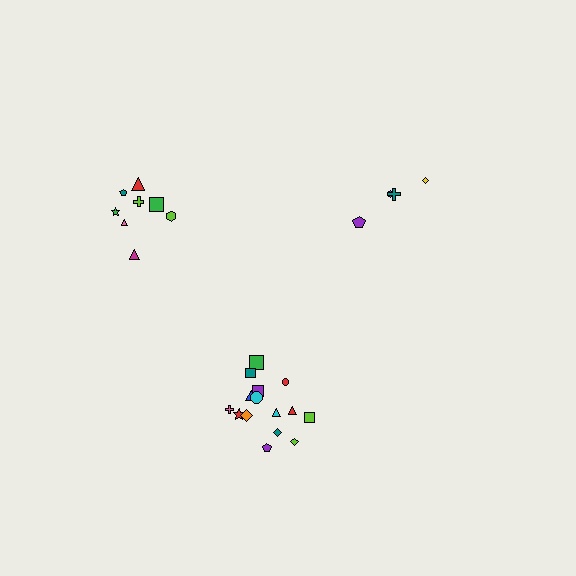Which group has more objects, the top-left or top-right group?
The top-left group.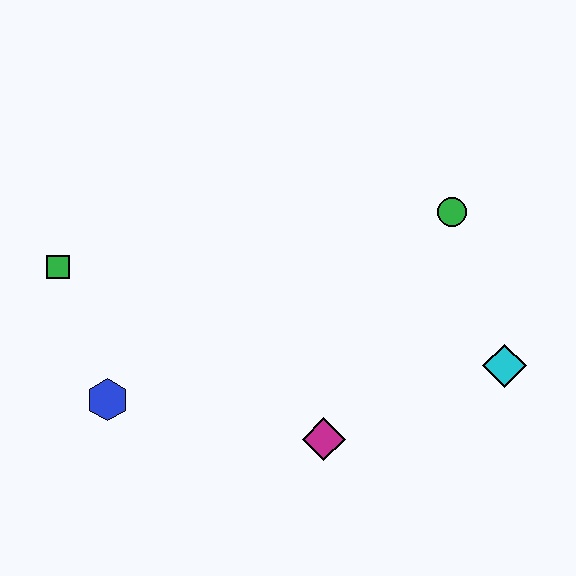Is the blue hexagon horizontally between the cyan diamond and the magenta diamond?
No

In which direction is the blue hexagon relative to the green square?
The blue hexagon is below the green square.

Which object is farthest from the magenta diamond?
The green square is farthest from the magenta diamond.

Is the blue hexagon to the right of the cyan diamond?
No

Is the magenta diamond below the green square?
Yes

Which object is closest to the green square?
The blue hexagon is closest to the green square.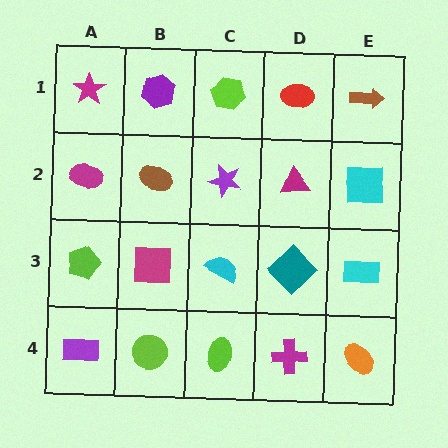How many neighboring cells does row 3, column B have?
4.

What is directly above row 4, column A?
A lime pentagon.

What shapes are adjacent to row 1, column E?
A cyan square (row 2, column E), a red ellipse (row 1, column D).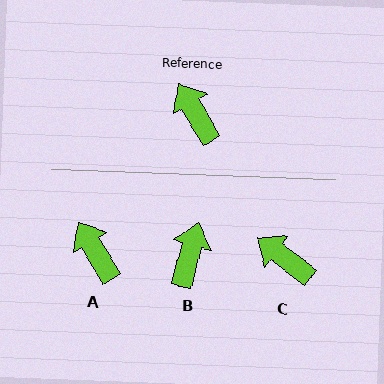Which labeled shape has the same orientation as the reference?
A.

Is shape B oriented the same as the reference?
No, it is off by about 46 degrees.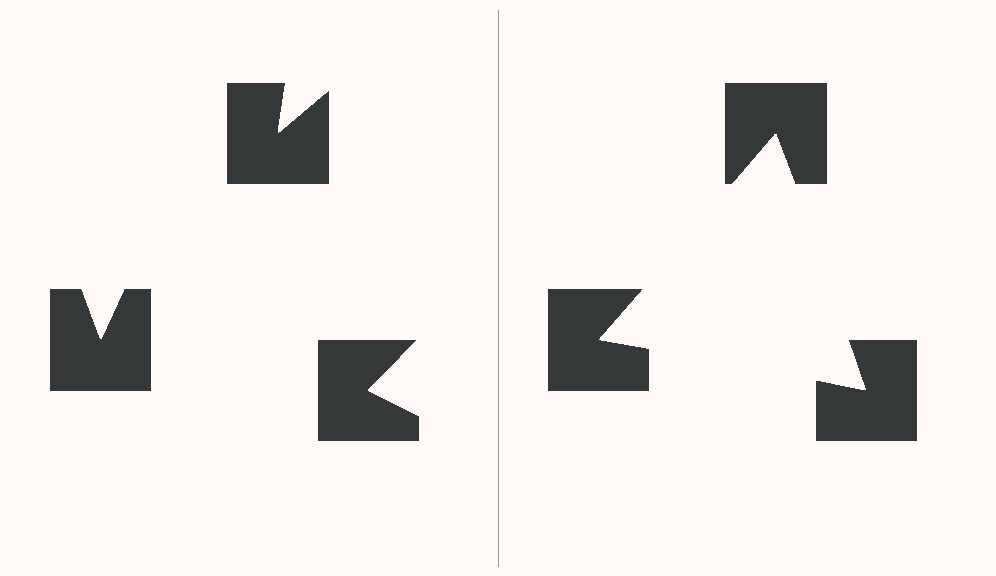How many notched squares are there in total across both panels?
6 — 3 on each side.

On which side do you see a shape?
An illusory triangle appears on the right side. On the left side the wedge cuts are rotated, so no coherent shape forms.